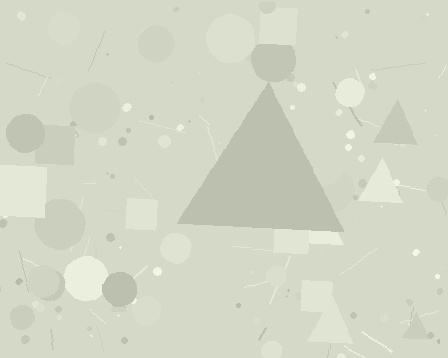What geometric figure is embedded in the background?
A triangle is embedded in the background.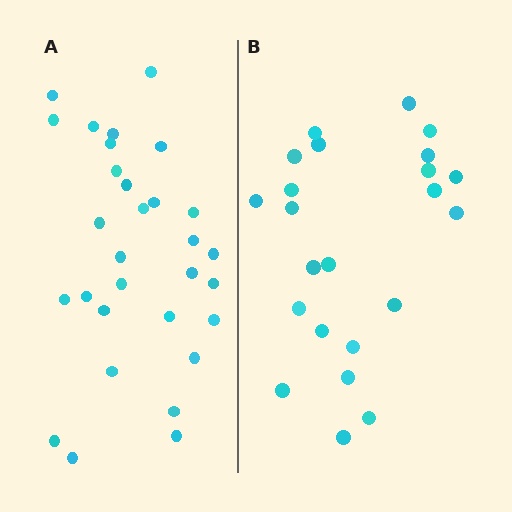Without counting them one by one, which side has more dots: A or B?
Region A (the left region) has more dots.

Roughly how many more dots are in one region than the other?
Region A has roughly 8 or so more dots than region B.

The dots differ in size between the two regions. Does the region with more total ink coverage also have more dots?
No. Region B has more total ink coverage because its dots are larger, but region A actually contains more individual dots. Total area can be misleading — the number of items is what matters here.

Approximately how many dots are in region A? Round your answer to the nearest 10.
About 30 dots.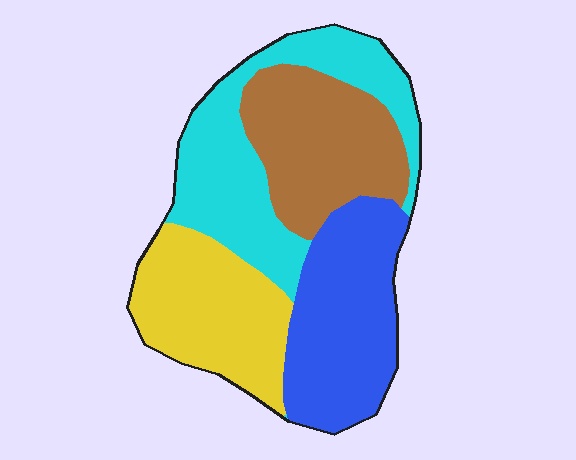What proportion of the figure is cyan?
Cyan takes up between a sixth and a third of the figure.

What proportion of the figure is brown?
Brown takes up less than a quarter of the figure.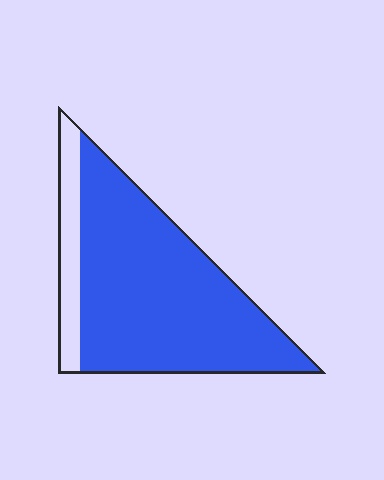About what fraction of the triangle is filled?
About five sixths (5/6).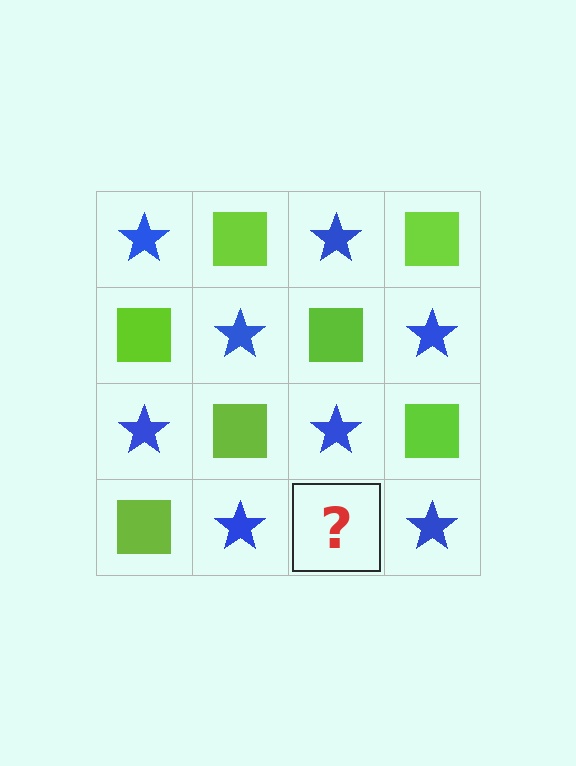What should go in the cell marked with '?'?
The missing cell should contain a lime square.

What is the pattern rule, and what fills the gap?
The rule is that it alternates blue star and lime square in a checkerboard pattern. The gap should be filled with a lime square.